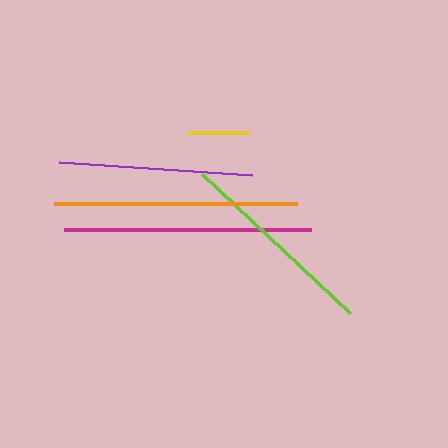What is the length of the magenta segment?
The magenta segment is approximately 247 pixels long.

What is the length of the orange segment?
The orange segment is approximately 243 pixels long.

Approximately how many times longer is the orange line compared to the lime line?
The orange line is approximately 1.2 times the length of the lime line.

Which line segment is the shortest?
The yellow line is the shortest at approximately 61 pixels.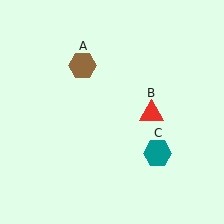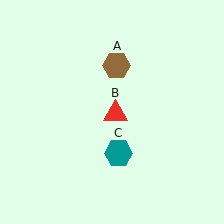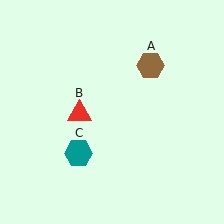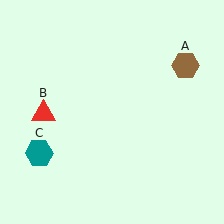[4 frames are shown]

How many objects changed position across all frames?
3 objects changed position: brown hexagon (object A), red triangle (object B), teal hexagon (object C).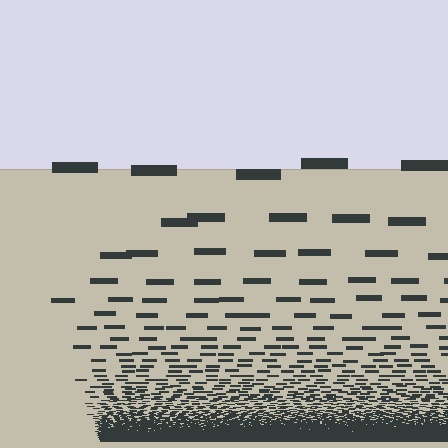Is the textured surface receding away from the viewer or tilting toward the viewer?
The surface appears to tilt toward the viewer. Texture elements get larger and sparser toward the top.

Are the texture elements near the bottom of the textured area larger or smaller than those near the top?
Smaller. The gradient is inverted — elements near the bottom are smaller and denser.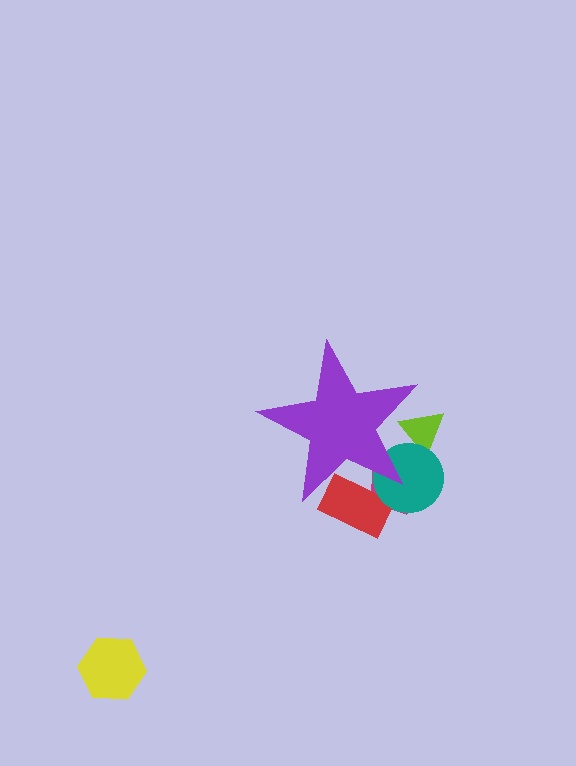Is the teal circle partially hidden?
Yes, the teal circle is partially hidden behind the purple star.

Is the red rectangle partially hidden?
Yes, the red rectangle is partially hidden behind the purple star.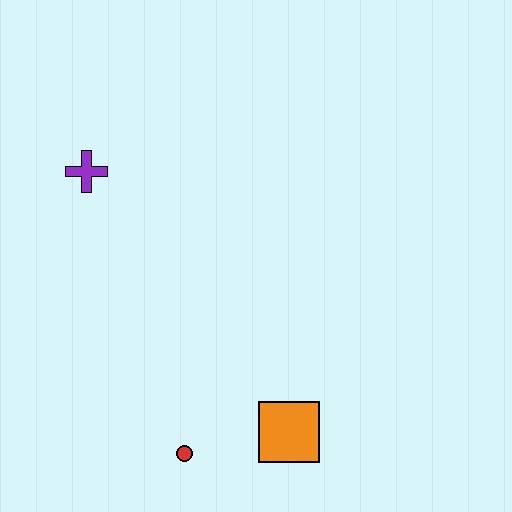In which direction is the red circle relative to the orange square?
The red circle is to the left of the orange square.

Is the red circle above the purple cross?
No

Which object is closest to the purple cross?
The red circle is closest to the purple cross.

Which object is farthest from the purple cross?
The orange square is farthest from the purple cross.